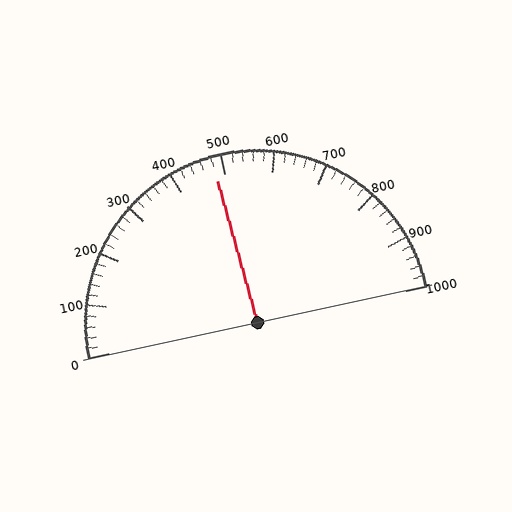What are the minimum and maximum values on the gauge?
The gauge ranges from 0 to 1000.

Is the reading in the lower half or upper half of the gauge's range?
The reading is in the lower half of the range (0 to 1000).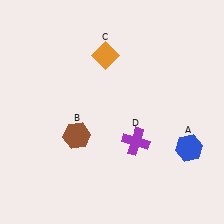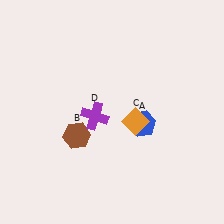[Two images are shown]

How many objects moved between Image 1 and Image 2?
3 objects moved between the two images.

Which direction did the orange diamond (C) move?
The orange diamond (C) moved down.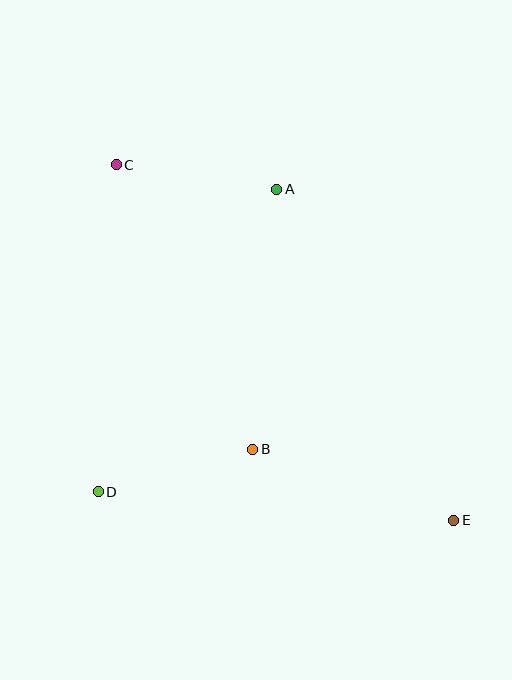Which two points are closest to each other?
Points B and D are closest to each other.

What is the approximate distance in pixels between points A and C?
The distance between A and C is approximately 163 pixels.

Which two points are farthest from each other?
Points C and E are farthest from each other.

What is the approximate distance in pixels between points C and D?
The distance between C and D is approximately 327 pixels.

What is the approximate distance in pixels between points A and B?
The distance between A and B is approximately 261 pixels.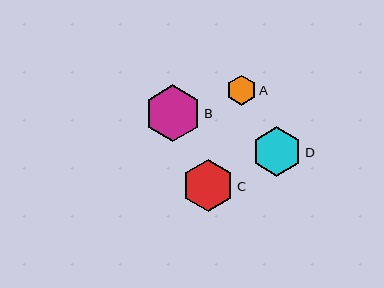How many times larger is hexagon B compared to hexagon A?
Hexagon B is approximately 1.9 times the size of hexagon A.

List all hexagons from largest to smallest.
From largest to smallest: B, C, D, A.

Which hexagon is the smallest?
Hexagon A is the smallest with a size of approximately 30 pixels.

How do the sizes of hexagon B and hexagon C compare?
Hexagon B and hexagon C are approximately the same size.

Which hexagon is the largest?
Hexagon B is the largest with a size of approximately 57 pixels.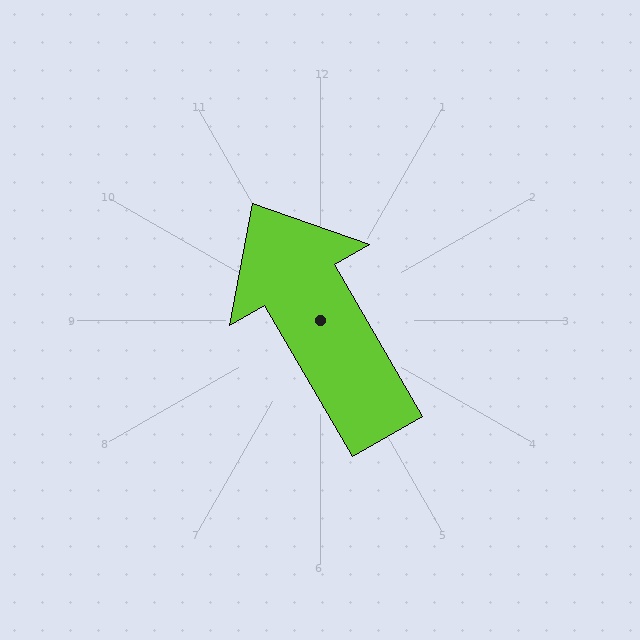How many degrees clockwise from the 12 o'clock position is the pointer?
Approximately 330 degrees.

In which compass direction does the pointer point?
Northwest.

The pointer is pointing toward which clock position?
Roughly 11 o'clock.